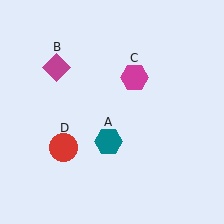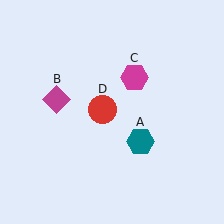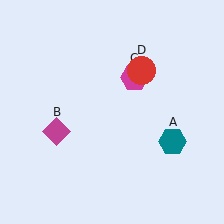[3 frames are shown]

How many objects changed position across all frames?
3 objects changed position: teal hexagon (object A), magenta diamond (object B), red circle (object D).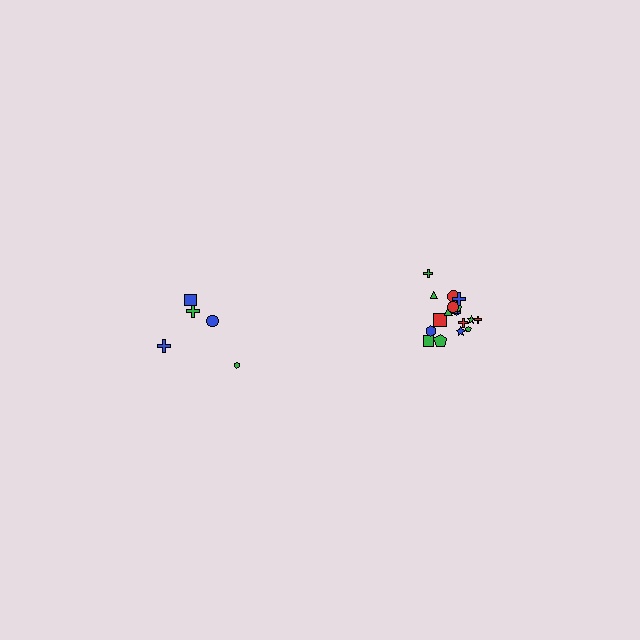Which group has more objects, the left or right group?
The right group.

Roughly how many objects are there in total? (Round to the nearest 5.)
Roughly 25 objects in total.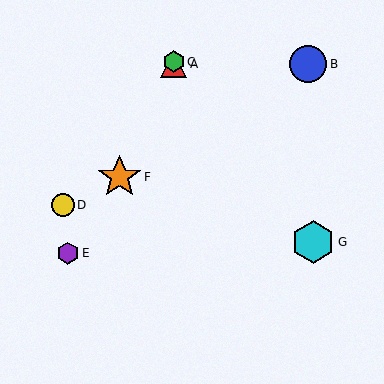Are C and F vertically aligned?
No, C is at x≈174 and F is at x≈120.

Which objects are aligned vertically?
Objects A, C are aligned vertically.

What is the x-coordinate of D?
Object D is at x≈63.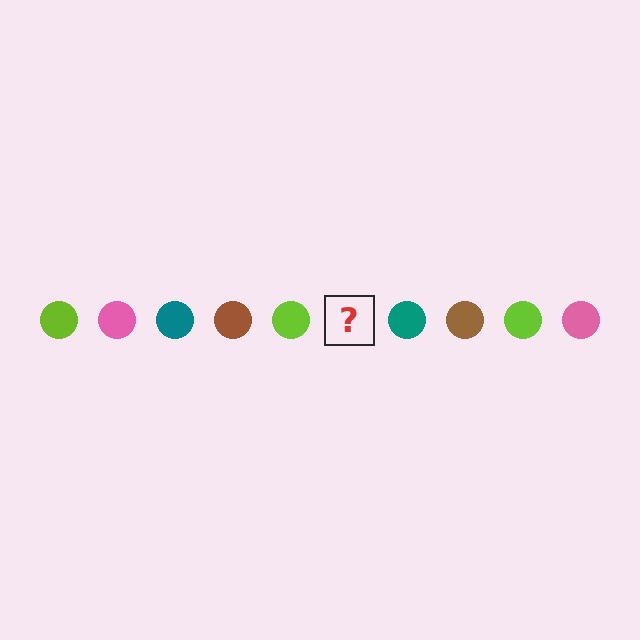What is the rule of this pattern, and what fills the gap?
The rule is that the pattern cycles through lime, pink, teal, brown circles. The gap should be filled with a pink circle.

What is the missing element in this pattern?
The missing element is a pink circle.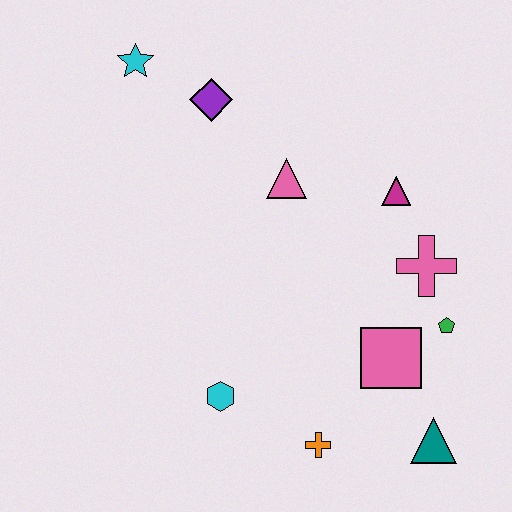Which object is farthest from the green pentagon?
The cyan star is farthest from the green pentagon.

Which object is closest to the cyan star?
The purple diamond is closest to the cyan star.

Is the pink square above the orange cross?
Yes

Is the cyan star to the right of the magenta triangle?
No